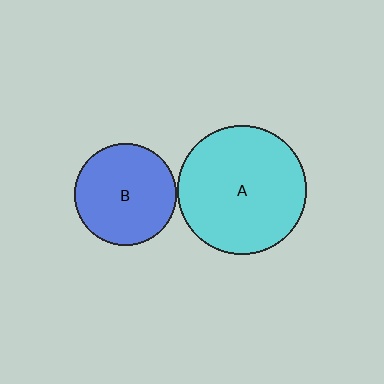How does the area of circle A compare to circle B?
Approximately 1.6 times.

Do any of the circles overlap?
No, none of the circles overlap.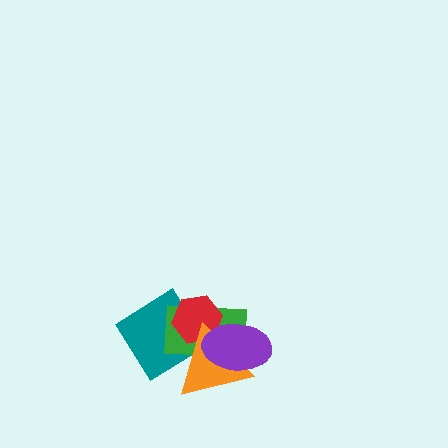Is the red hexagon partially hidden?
Yes, it is partially covered by another shape.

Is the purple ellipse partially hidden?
No, no other shape covers it.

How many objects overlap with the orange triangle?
4 objects overlap with the orange triangle.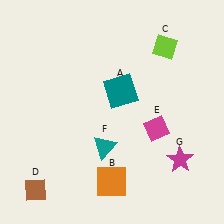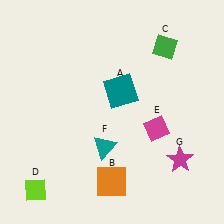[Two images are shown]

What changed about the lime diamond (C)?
In Image 1, C is lime. In Image 2, it changed to green.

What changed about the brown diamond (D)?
In Image 1, D is brown. In Image 2, it changed to lime.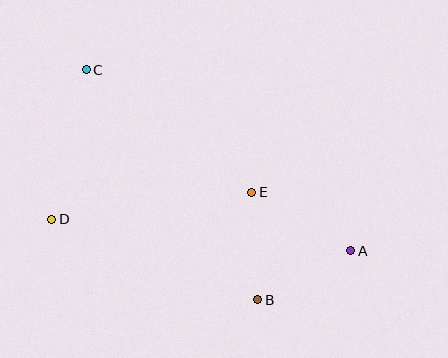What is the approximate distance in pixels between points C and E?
The distance between C and E is approximately 206 pixels.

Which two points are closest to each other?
Points A and B are closest to each other.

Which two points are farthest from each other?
Points A and C are farthest from each other.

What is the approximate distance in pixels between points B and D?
The distance between B and D is approximately 221 pixels.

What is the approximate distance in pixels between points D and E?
The distance between D and E is approximately 202 pixels.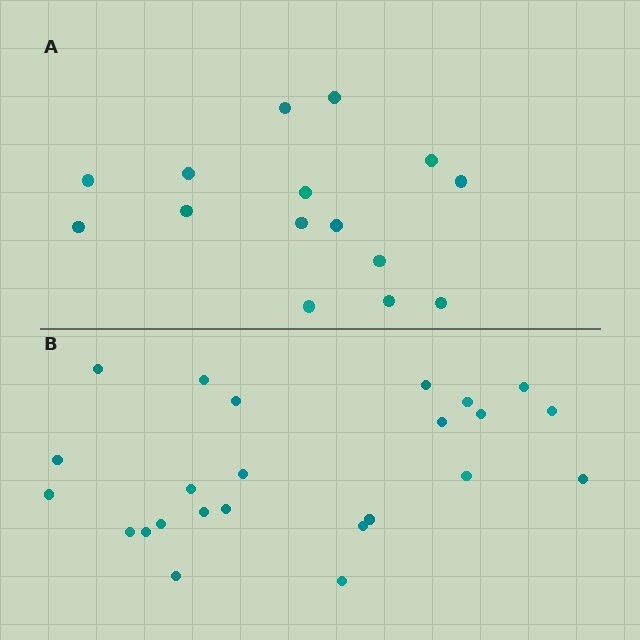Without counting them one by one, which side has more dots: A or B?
Region B (the bottom region) has more dots.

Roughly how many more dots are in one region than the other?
Region B has roughly 8 or so more dots than region A.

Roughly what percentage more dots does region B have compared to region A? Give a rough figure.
About 60% more.